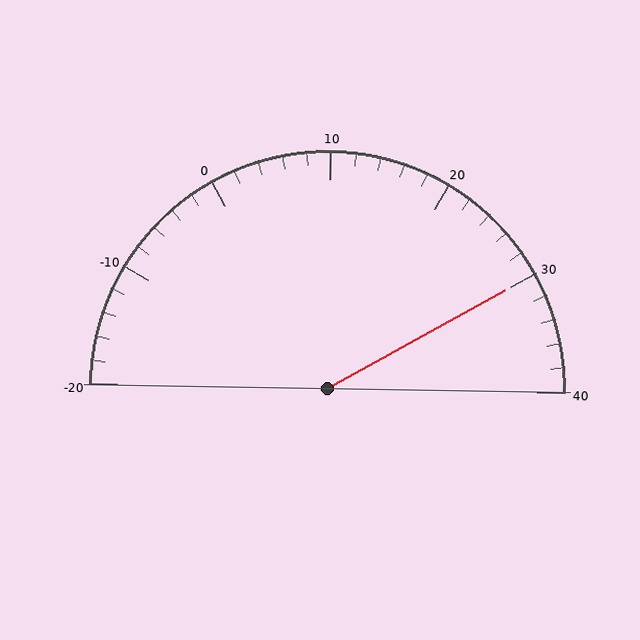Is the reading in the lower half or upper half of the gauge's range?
The reading is in the upper half of the range (-20 to 40).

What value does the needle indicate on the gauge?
The needle indicates approximately 30.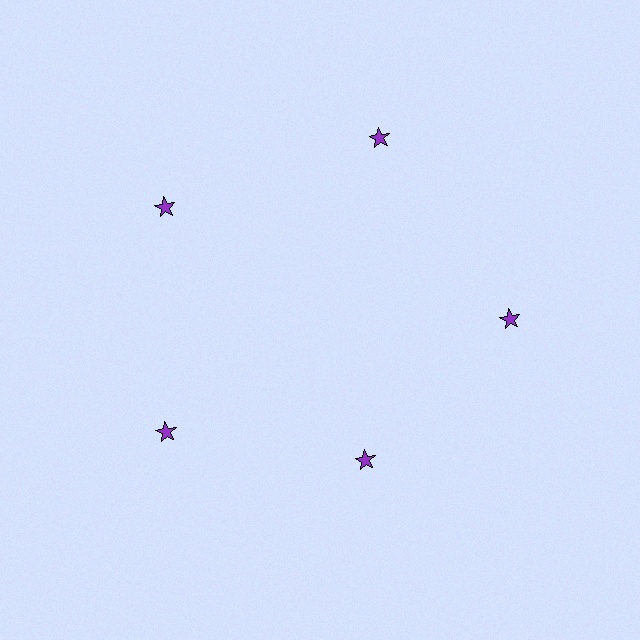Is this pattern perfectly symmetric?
No. The 5 purple stars are arranged in a ring, but one element near the 5 o'clock position is pulled inward toward the center, breaking the 5-fold rotational symmetry.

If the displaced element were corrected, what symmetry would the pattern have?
It would have 5-fold rotational symmetry — the pattern would map onto itself every 72 degrees.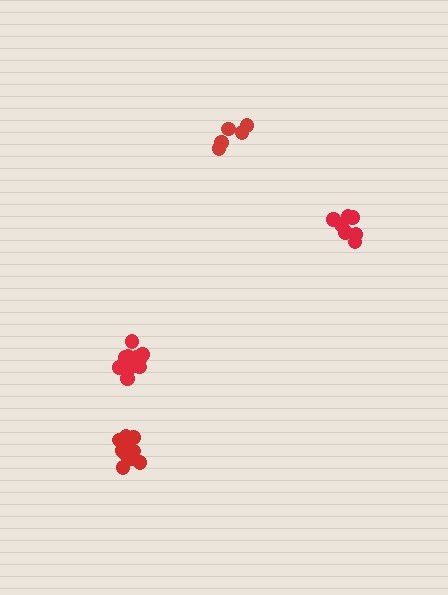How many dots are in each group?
Group 1: 5 dots, Group 2: 7 dots, Group 3: 11 dots, Group 4: 11 dots (34 total).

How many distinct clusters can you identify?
There are 4 distinct clusters.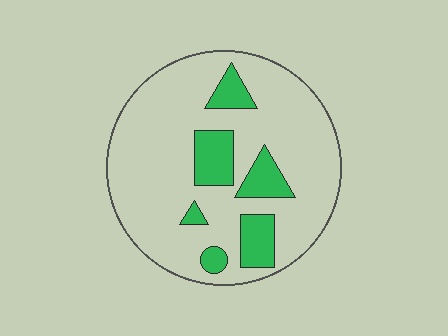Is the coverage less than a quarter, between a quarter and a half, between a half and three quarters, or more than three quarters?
Less than a quarter.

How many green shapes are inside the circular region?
6.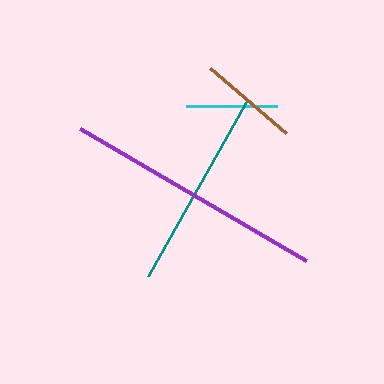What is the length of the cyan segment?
The cyan segment is approximately 91 pixels long.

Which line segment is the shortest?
The cyan line is the shortest at approximately 91 pixels.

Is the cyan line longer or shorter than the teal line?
The teal line is longer than the cyan line.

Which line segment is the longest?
The purple line is the longest at approximately 262 pixels.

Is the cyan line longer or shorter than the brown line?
The brown line is longer than the cyan line.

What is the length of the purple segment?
The purple segment is approximately 262 pixels long.